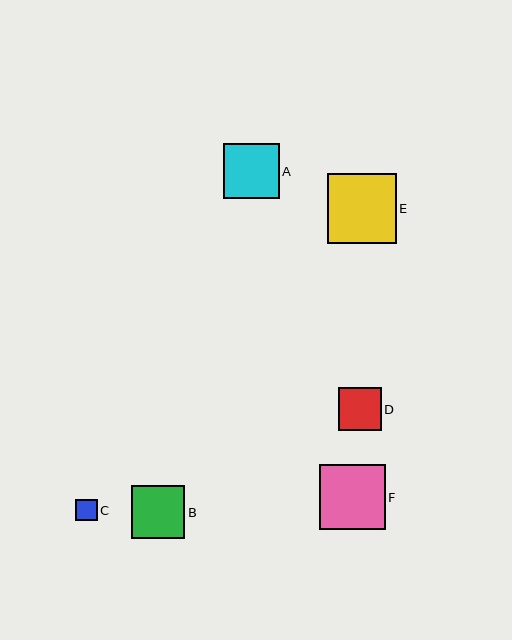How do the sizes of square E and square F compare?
Square E and square F are approximately the same size.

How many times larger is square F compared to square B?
Square F is approximately 1.2 times the size of square B.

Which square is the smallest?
Square C is the smallest with a size of approximately 22 pixels.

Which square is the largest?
Square E is the largest with a size of approximately 69 pixels.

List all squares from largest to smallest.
From largest to smallest: E, F, A, B, D, C.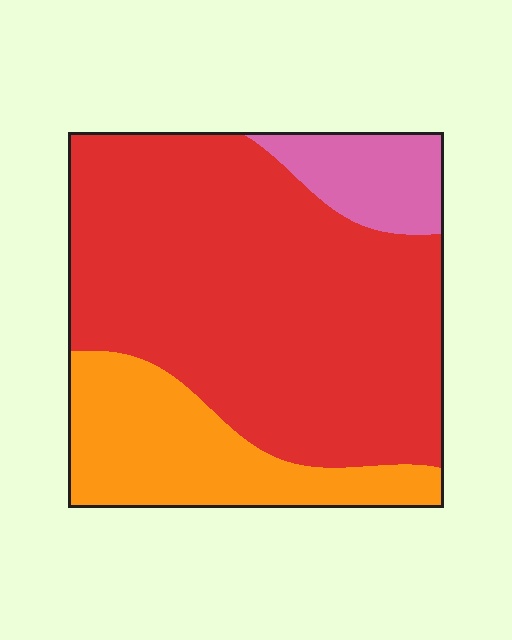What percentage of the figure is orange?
Orange takes up about one quarter (1/4) of the figure.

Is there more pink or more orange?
Orange.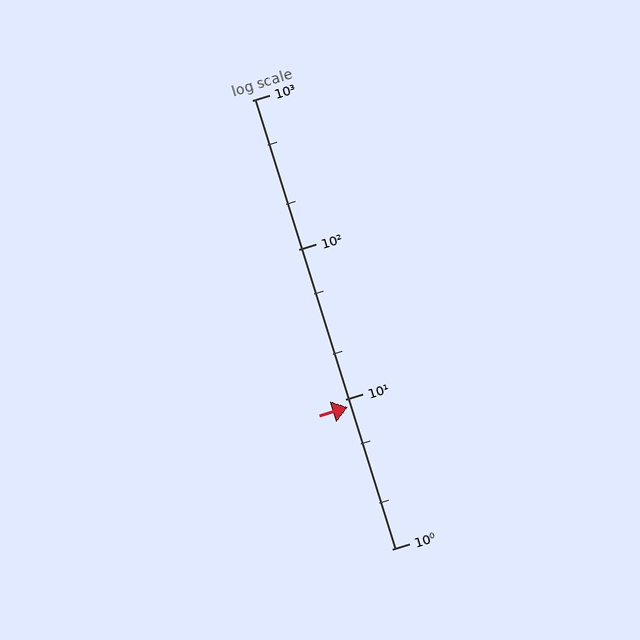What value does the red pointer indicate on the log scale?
The pointer indicates approximately 8.9.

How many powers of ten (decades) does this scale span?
The scale spans 3 decades, from 1 to 1000.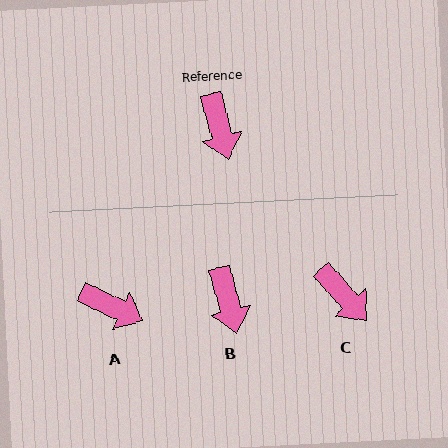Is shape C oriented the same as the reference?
No, it is off by about 27 degrees.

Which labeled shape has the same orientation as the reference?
B.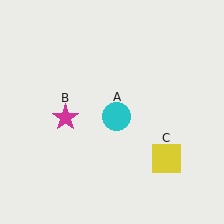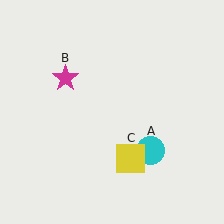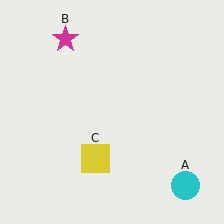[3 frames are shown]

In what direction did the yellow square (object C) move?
The yellow square (object C) moved left.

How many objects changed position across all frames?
3 objects changed position: cyan circle (object A), magenta star (object B), yellow square (object C).